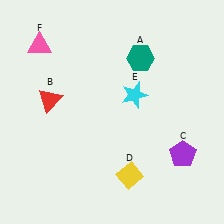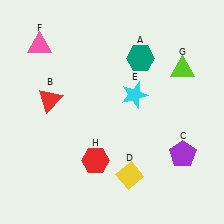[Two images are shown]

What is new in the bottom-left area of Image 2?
A red hexagon (H) was added in the bottom-left area of Image 2.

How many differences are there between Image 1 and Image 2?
There are 2 differences between the two images.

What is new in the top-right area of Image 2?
A lime triangle (G) was added in the top-right area of Image 2.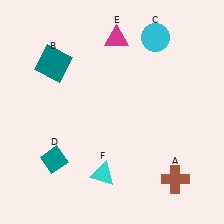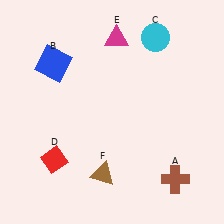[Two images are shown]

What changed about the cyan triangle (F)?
In Image 1, F is cyan. In Image 2, it changed to brown.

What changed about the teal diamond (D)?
In Image 1, D is teal. In Image 2, it changed to red.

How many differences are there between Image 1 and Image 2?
There are 3 differences between the two images.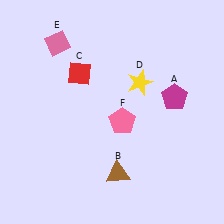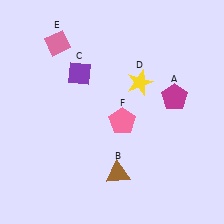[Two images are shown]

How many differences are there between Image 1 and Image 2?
There is 1 difference between the two images.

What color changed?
The diamond (C) changed from red in Image 1 to purple in Image 2.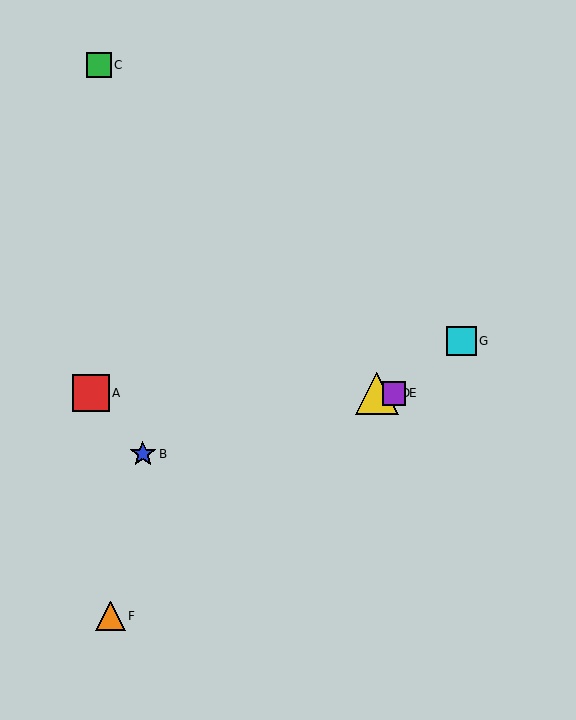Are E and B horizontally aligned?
No, E is at y≈393 and B is at y≈454.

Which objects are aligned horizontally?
Objects A, D, E are aligned horizontally.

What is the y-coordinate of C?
Object C is at y≈65.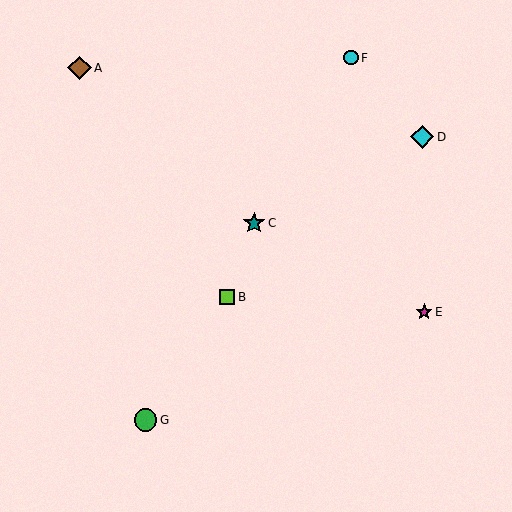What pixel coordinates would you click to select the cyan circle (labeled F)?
Click at (351, 58) to select the cyan circle F.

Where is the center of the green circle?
The center of the green circle is at (145, 420).